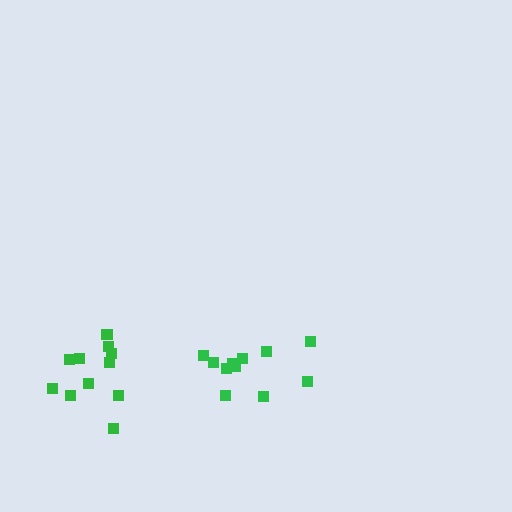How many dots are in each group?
Group 1: 12 dots, Group 2: 11 dots (23 total).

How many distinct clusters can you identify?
There are 2 distinct clusters.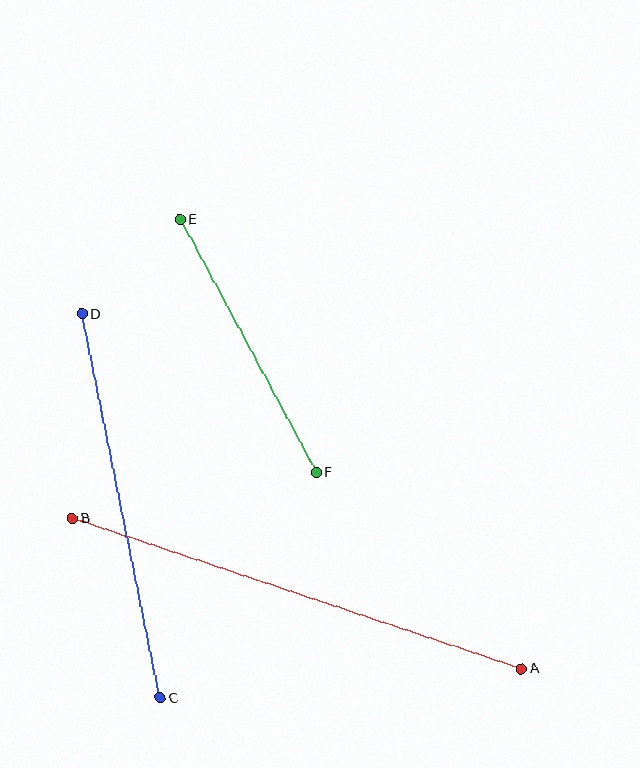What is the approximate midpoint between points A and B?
The midpoint is at approximately (297, 594) pixels.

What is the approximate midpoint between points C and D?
The midpoint is at approximately (121, 506) pixels.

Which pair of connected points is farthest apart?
Points A and B are farthest apart.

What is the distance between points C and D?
The distance is approximately 392 pixels.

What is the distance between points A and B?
The distance is approximately 474 pixels.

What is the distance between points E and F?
The distance is approximately 287 pixels.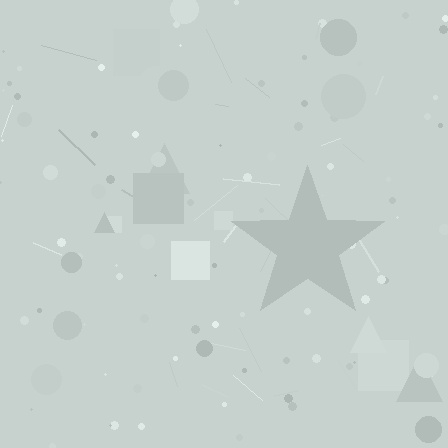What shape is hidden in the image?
A star is hidden in the image.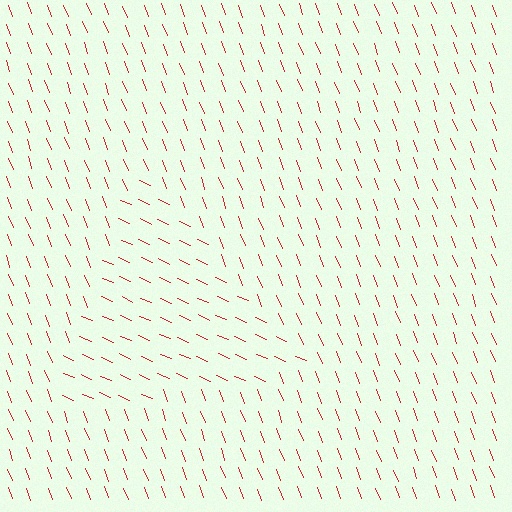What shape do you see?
I see a triangle.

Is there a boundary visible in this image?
Yes, there is a texture boundary formed by a change in line orientation.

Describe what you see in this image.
The image is filled with small red line segments. A triangle region in the image has lines oriented differently from the surrounding lines, creating a visible texture boundary.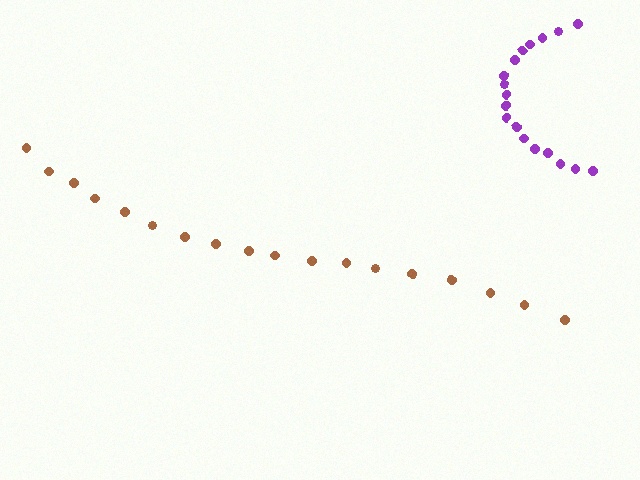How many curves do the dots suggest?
There are 2 distinct paths.